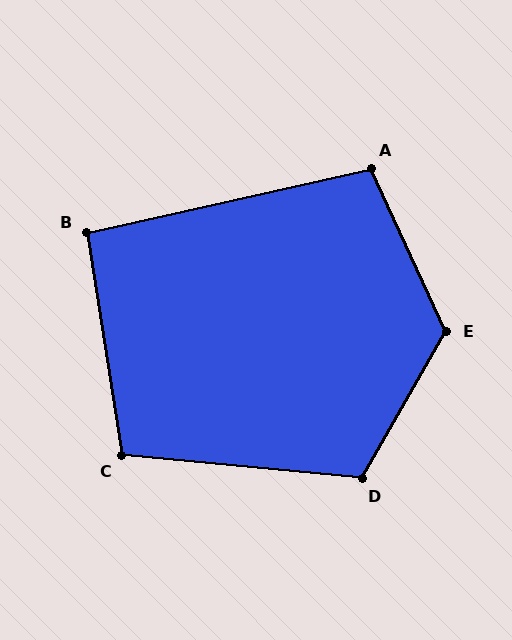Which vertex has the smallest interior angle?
B, at approximately 94 degrees.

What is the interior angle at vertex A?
Approximately 102 degrees (obtuse).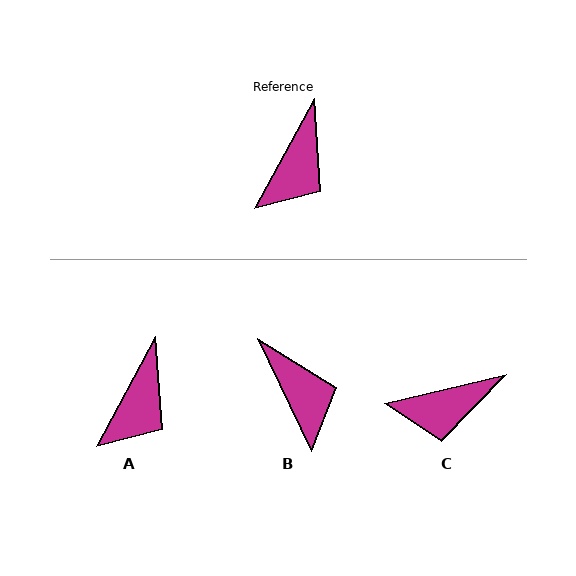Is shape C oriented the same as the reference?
No, it is off by about 48 degrees.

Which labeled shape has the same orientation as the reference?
A.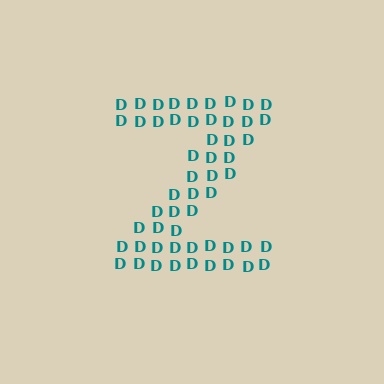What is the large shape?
The large shape is the letter Z.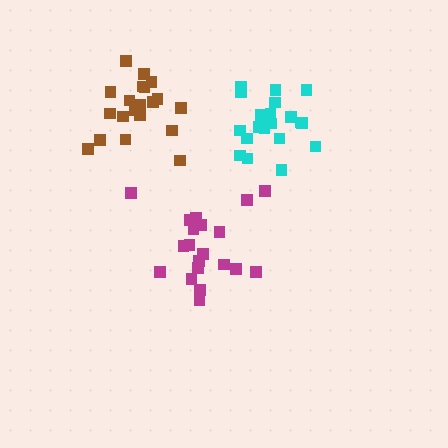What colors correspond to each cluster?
The clusters are colored: magenta, cyan, brown.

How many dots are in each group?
Group 1: 20 dots, Group 2: 20 dots, Group 3: 20 dots (60 total).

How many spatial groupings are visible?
There are 3 spatial groupings.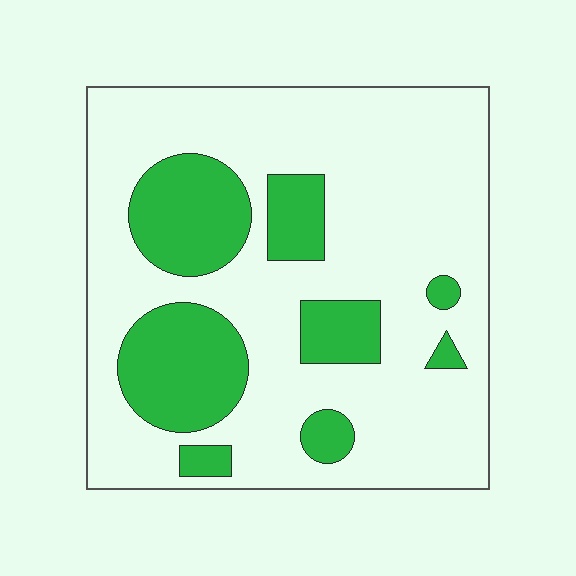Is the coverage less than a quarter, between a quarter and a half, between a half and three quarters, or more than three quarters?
Between a quarter and a half.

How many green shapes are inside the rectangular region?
8.